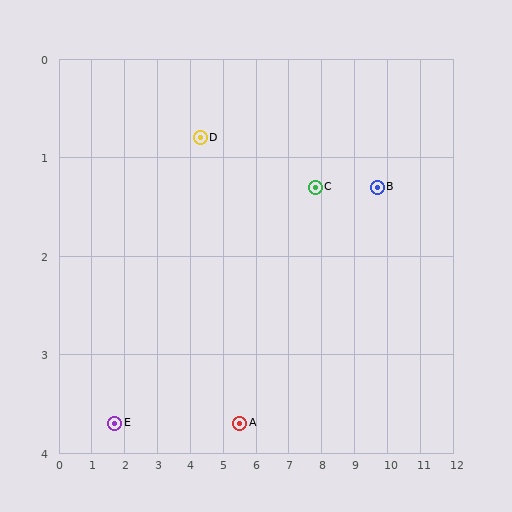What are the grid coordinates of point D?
Point D is at approximately (4.3, 0.8).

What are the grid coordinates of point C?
Point C is at approximately (7.8, 1.3).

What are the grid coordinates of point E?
Point E is at approximately (1.7, 3.7).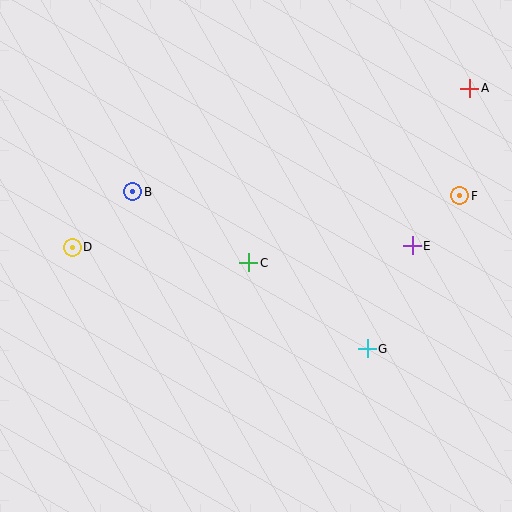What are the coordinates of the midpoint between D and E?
The midpoint between D and E is at (242, 246).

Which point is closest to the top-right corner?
Point A is closest to the top-right corner.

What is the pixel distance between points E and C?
The distance between E and C is 165 pixels.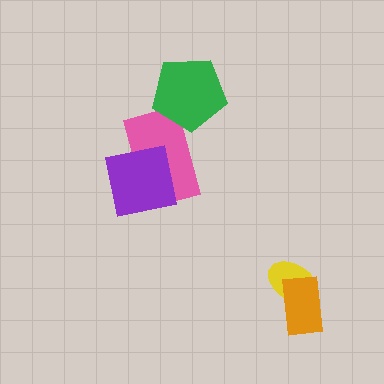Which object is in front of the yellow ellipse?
The orange rectangle is in front of the yellow ellipse.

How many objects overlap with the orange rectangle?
1 object overlaps with the orange rectangle.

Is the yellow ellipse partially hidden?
Yes, it is partially covered by another shape.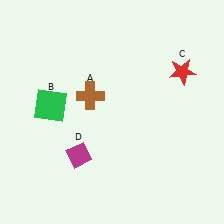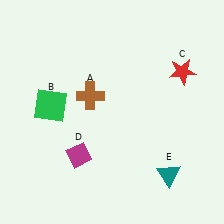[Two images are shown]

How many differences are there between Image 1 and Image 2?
There is 1 difference between the two images.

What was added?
A teal triangle (E) was added in Image 2.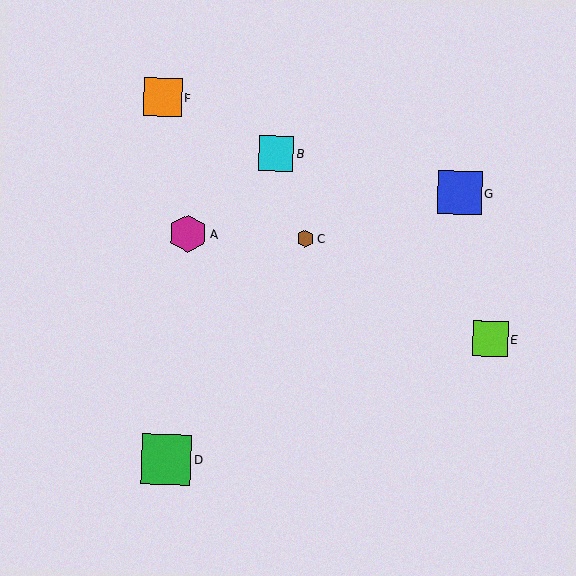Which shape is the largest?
The green square (labeled D) is the largest.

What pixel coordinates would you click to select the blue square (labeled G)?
Click at (460, 193) to select the blue square G.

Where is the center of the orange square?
The center of the orange square is at (163, 97).